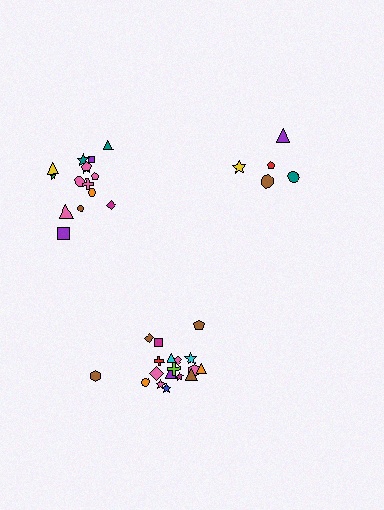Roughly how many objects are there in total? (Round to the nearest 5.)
Roughly 40 objects in total.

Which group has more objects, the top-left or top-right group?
The top-left group.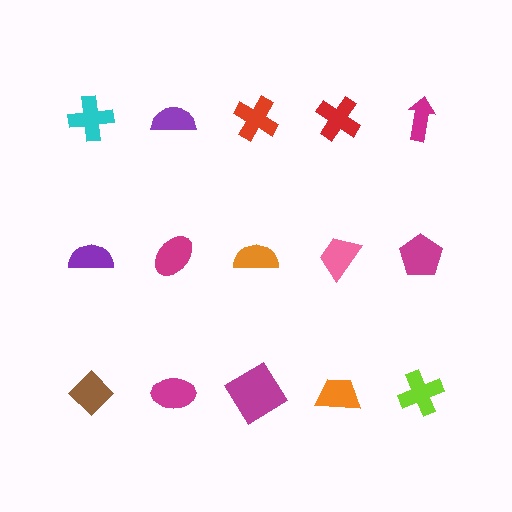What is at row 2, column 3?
An orange semicircle.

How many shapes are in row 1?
5 shapes.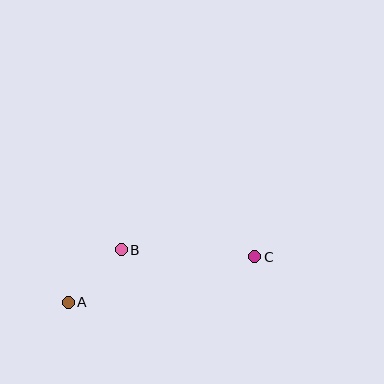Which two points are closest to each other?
Points A and B are closest to each other.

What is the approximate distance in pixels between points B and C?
The distance between B and C is approximately 134 pixels.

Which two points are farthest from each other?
Points A and C are farthest from each other.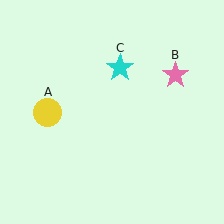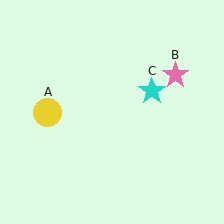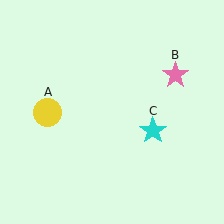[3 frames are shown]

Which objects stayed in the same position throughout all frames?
Yellow circle (object A) and pink star (object B) remained stationary.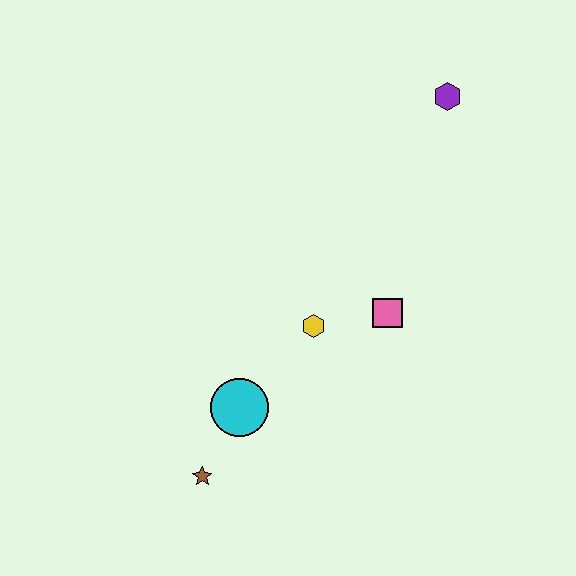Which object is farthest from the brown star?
The purple hexagon is farthest from the brown star.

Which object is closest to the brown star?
The cyan circle is closest to the brown star.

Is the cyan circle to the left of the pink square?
Yes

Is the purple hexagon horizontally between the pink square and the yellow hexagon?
No